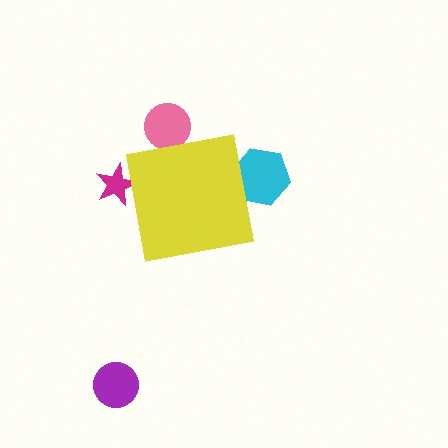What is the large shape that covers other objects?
A yellow square.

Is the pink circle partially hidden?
Yes, the pink circle is partially hidden behind the yellow square.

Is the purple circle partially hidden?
No, the purple circle is fully visible.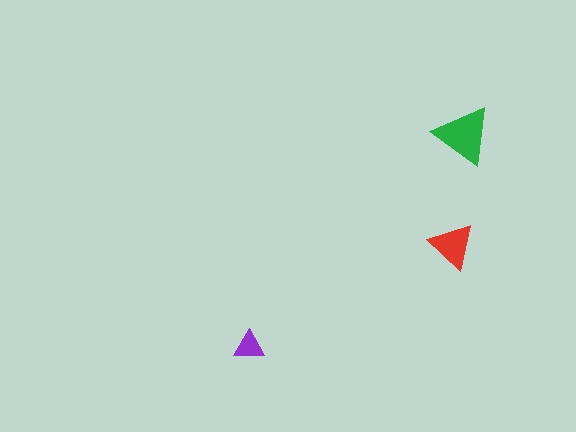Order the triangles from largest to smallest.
the green one, the red one, the purple one.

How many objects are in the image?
There are 3 objects in the image.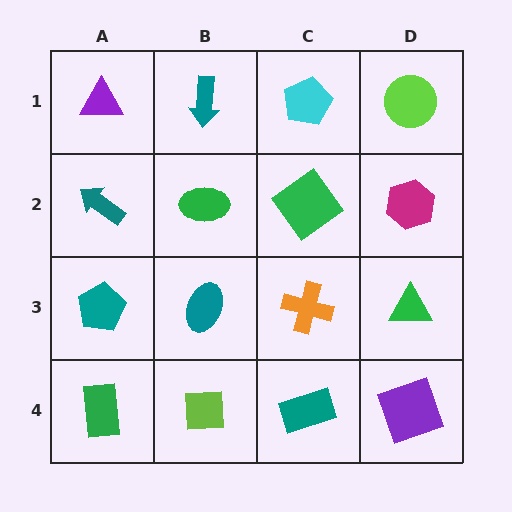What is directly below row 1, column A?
A teal arrow.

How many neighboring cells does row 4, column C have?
3.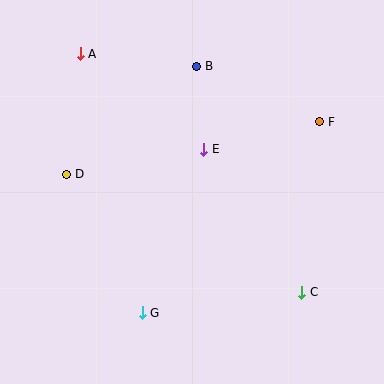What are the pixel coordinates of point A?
Point A is at (80, 54).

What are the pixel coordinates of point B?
Point B is at (197, 66).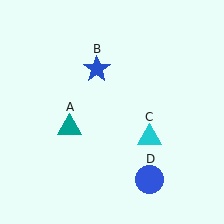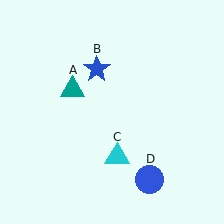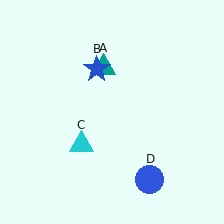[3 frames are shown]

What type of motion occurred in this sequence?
The teal triangle (object A), cyan triangle (object C) rotated clockwise around the center of the scene.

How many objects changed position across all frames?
2 objects changed position: teal triangle (object A), cyan triangle (object C).